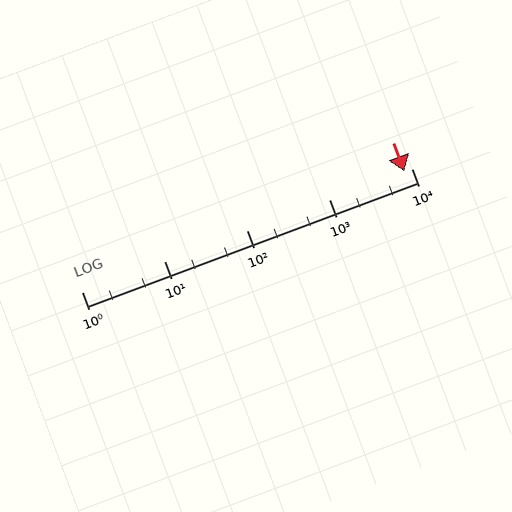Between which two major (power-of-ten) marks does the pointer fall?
The pointer is between 1000 and 10000.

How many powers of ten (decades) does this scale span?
The scale spans 4 decades, from 1 to 10000.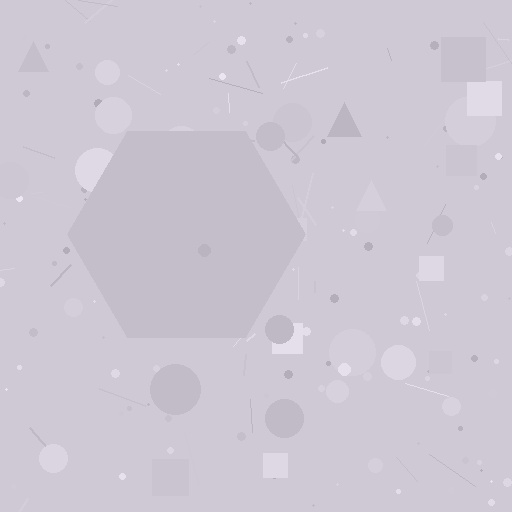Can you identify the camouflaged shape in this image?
The camouflaged shape is a hexagon.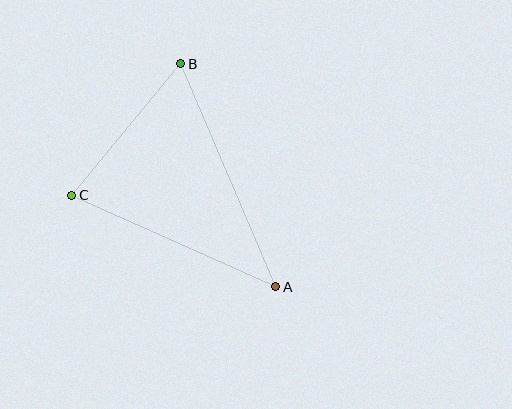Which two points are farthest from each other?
Points A and B are farthest from each other.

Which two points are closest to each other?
Points B and C are closest to each other.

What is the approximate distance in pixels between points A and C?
The distance between A and C is approximately 224 pixels.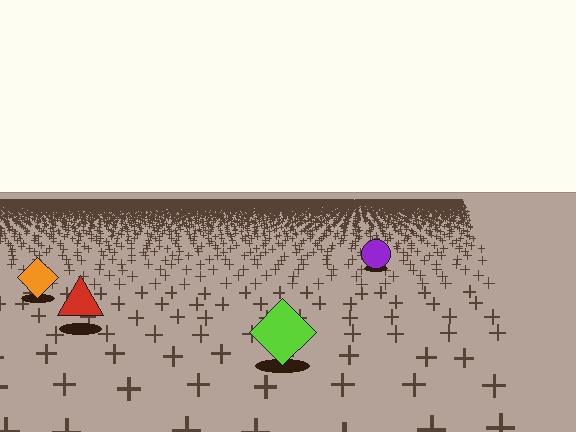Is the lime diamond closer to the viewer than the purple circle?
Yes. The lime diamond is closer — you can tell from the texture gradient: the ground texture is coarser near it.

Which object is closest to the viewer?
The lime diamond is closest. The texture marks near it are larger and more spread out.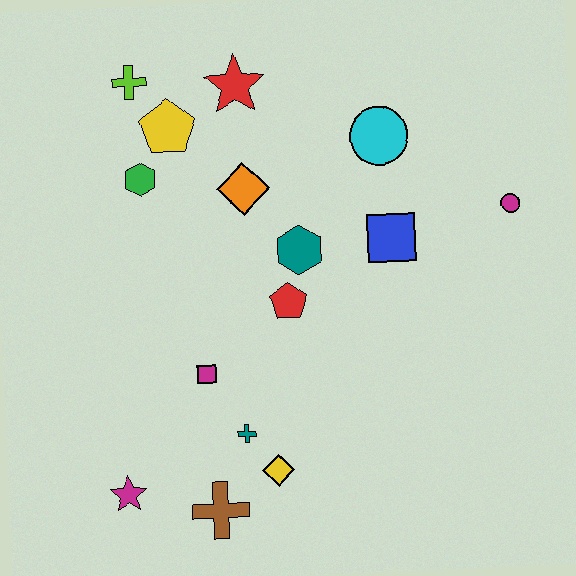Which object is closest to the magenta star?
The brown cross is closest to the magenta star.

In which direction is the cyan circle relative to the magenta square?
The cyan circle is above the magenta square.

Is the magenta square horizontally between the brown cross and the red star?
No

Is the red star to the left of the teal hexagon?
Yes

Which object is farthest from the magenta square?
The magenta circle is farthest from the magenta square.